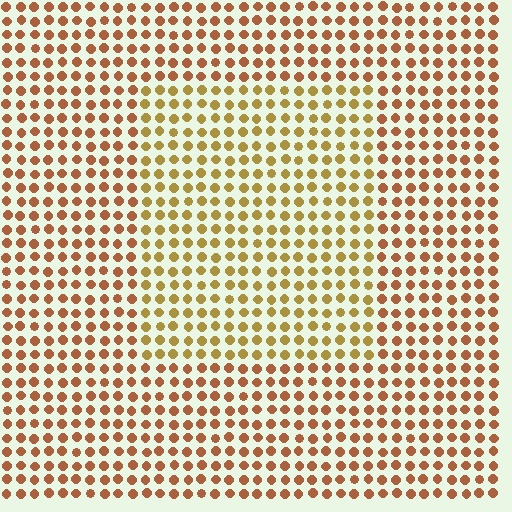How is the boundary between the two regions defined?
The boundary is defined purely by a slight shift in hue (about 28 degrees). Spacing, size, and orientation are identical on both sides.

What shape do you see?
I see a rectangle.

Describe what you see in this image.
The image is filled with small brown elements in a uniform arrangement. A rectangle-shaped region is visible where the elements are tinted to a slightly different hue, forming a subtle color boundary.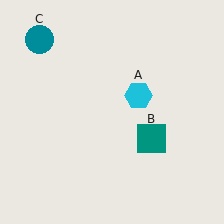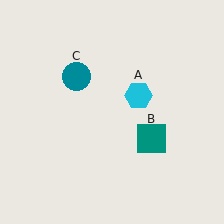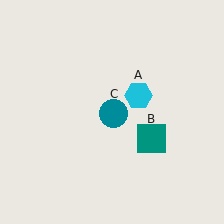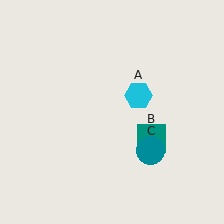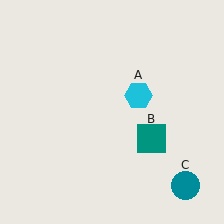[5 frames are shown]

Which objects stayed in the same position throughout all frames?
Cyan hexagon (object A) and teal square (object B) remained stationary.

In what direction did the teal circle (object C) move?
The teal circle (object C) moved down and to the right.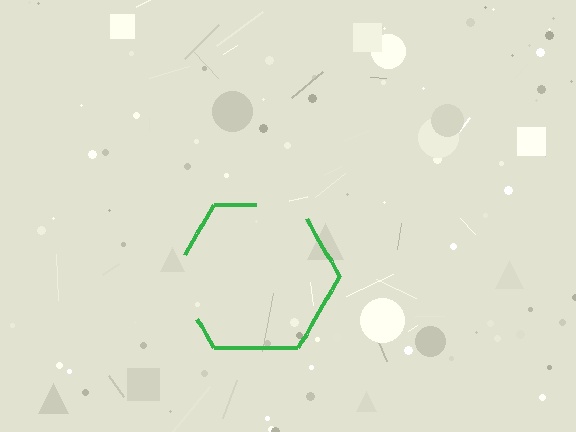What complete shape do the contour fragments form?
The contour fragments form a hexagon.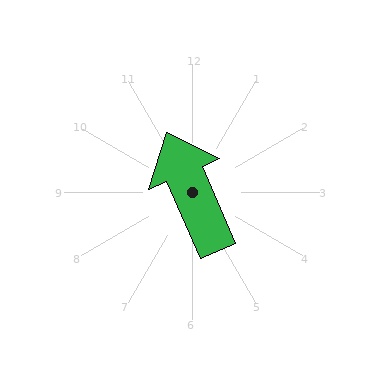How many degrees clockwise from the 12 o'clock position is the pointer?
Approximately 336 degrees.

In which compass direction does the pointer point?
Northwest.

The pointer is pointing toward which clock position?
Roughly 11 o'clock.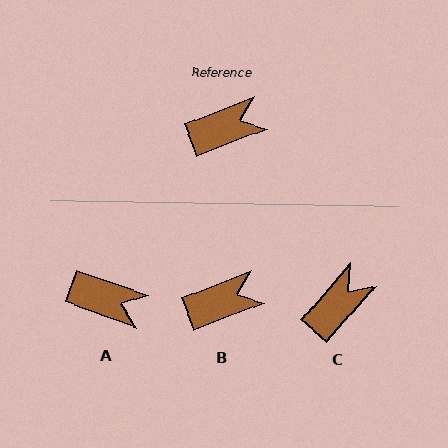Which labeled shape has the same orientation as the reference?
B.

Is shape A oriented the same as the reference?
No, it is off by about 41 degrees.